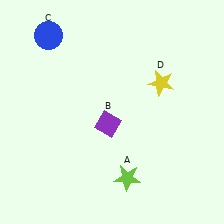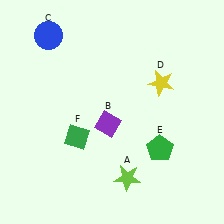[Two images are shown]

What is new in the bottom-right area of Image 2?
A green pentagon (E) was added in the bottom-right area of Image 2.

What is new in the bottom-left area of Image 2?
A green diamond (F) was added in the bottom-left area of Image 2.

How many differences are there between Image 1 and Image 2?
There are 2 differences between the two images.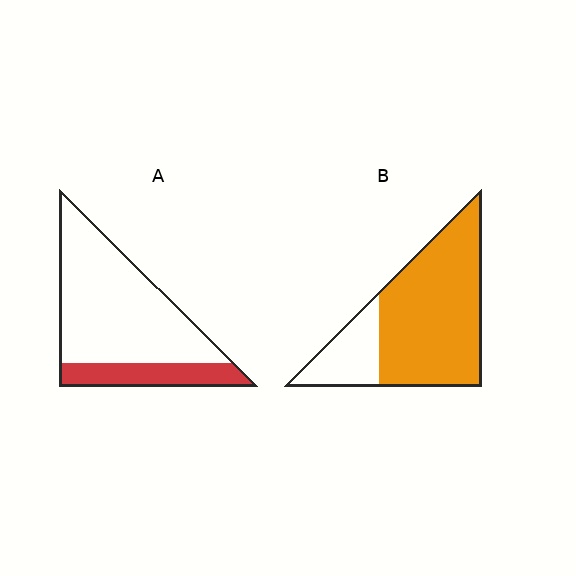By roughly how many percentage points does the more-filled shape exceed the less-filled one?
By roughly 55 percentage points (B over A).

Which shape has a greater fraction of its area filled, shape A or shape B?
Shape B.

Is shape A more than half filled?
No.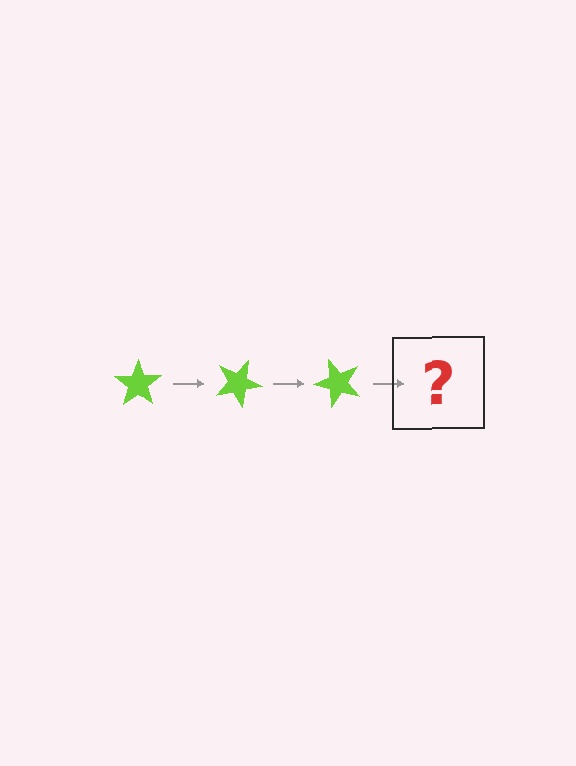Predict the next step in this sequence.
The next step is a lime star rotated 75 degrees.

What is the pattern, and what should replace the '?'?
The pattern is that the star rotates 25 degrees each step. The '?' should be a lime star rotated 75 degrees.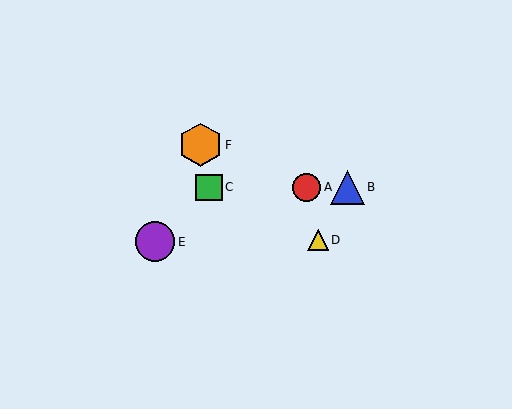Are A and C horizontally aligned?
Yes, both are at y≈187.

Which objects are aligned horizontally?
Objects A, B, C are aligned horizontally.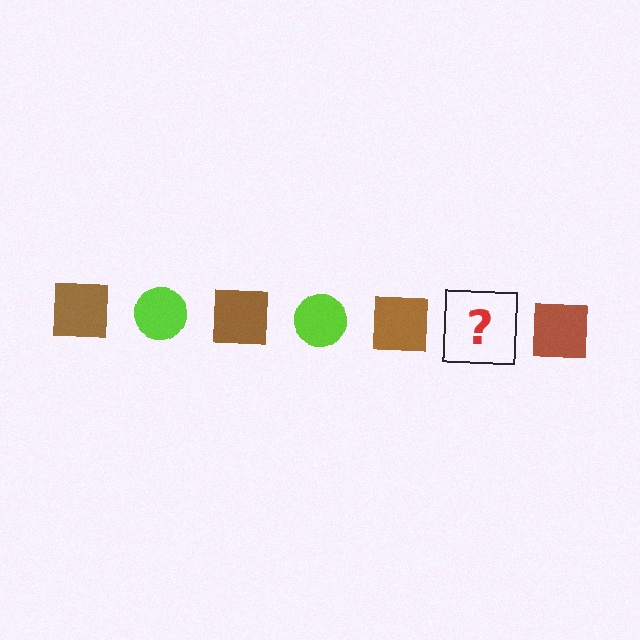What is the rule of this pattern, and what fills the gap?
The rule is that the pattern alternates between brown square and lime circle. The gap should be filled with a lime circle.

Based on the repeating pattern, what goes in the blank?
The blank should be a lime circle.